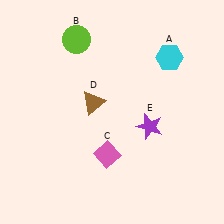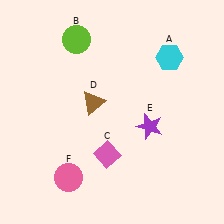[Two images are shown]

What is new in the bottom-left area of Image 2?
A pink circle (F) was added in the bottom-left area of Image 2.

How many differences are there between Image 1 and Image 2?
There is 1 difference between the two images.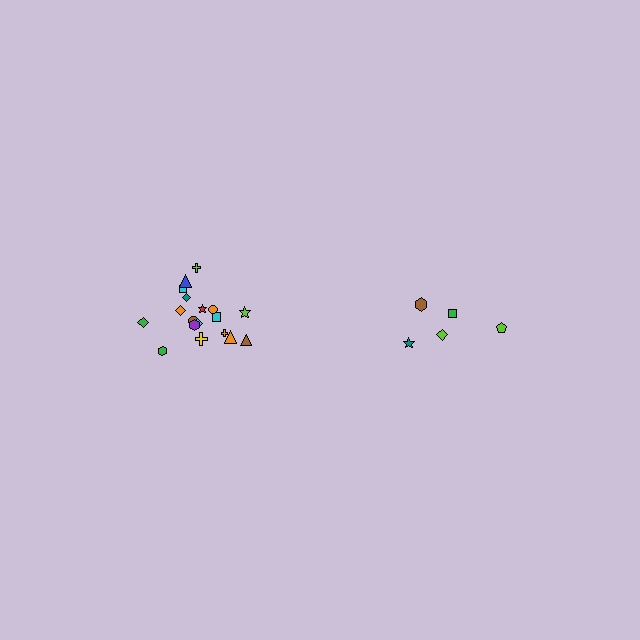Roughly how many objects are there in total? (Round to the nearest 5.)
Roughly 25 objects in total.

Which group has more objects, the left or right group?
The left group.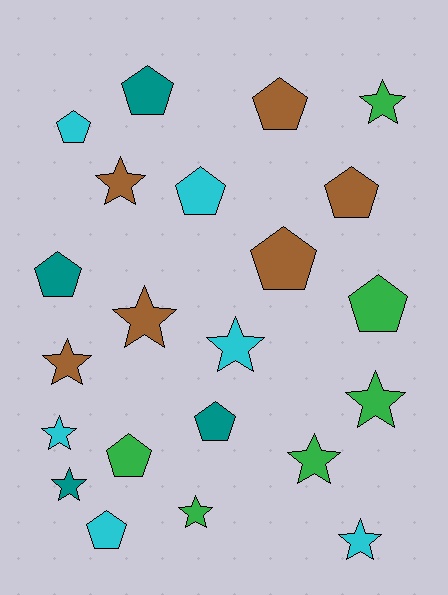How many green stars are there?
There are 4 green stars.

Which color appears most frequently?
Cyan, with 6 objects.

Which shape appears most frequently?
Star, with 11 objects.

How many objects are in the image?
There are 22 objects.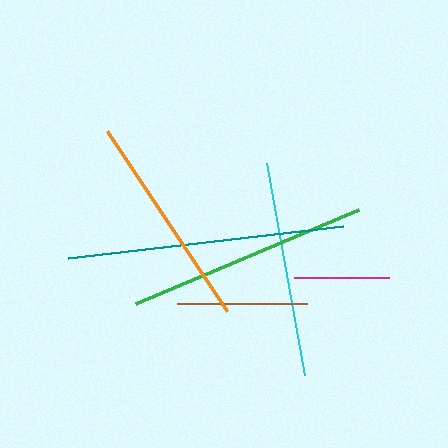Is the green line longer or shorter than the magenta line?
The green line is longer than the magenta line.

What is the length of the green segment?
The green segment is approximately 242 pixels long.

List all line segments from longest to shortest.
From longest to shortest: teal, green, orange, cyan, brown, magenta.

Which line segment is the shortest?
The magenta line is the shortest at approximately 95 pixels.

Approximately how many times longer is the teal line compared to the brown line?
The teal line is approximately 2.1 times the length of the brown line.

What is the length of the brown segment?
The brown segment is approximately 130 pixels long.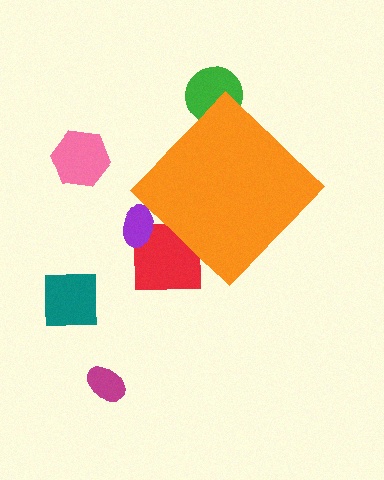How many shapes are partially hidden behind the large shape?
3 shapes are partially hidden.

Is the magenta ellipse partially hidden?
No, the magenta ellipse is fully visible.